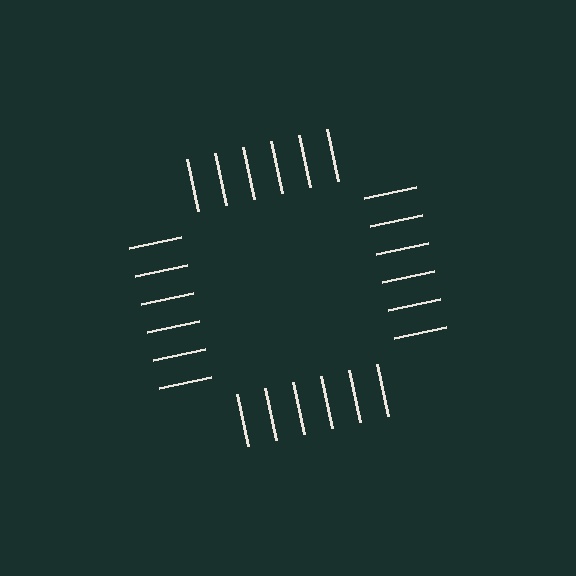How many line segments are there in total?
24 — 6 along each of the 4 edges.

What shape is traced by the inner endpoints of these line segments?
An illusory square — the line segments terminate on its edges but no continuous stroke is drawn.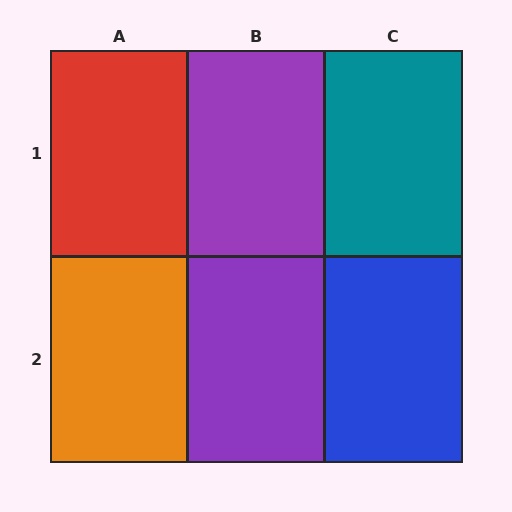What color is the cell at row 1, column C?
Teal.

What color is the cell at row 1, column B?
Purple.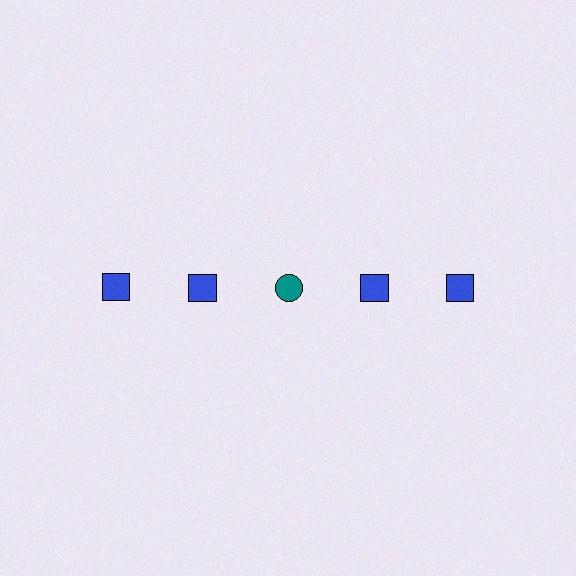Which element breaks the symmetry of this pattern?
The teal circle in the top row, center column breaks the symmetry. All other shapes are blue squares.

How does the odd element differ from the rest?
It differs in both color (teal instead of blue) and shape (circle instead of square).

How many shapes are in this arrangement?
There are 5 shapes arranged in a grid pattern.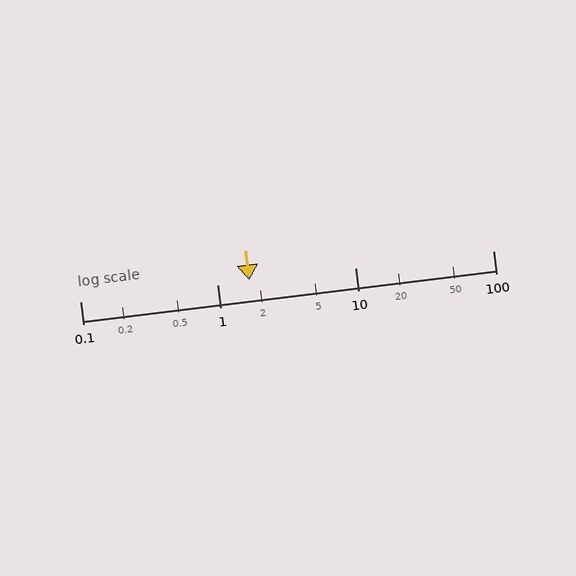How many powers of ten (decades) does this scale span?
The scale spans 3 decades, from 0.1 to 100.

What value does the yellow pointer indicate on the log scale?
The pointer indicates approximately 1.7.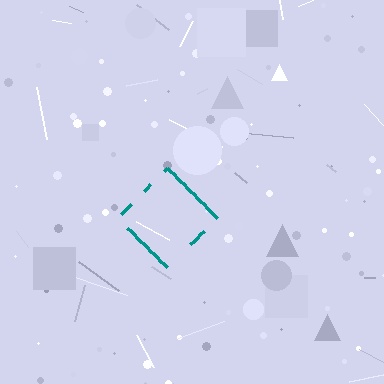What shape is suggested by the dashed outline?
The dashed outline suggests a diamond.